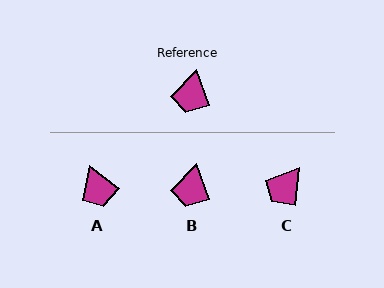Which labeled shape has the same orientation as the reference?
B.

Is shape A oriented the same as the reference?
No, it is off by about 33 degrees.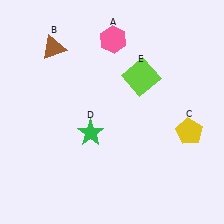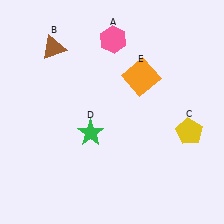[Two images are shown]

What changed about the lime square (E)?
In Image 1, E is lime. In Image 2, it changed to orange.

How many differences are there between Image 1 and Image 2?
There is 1 difference between the two images.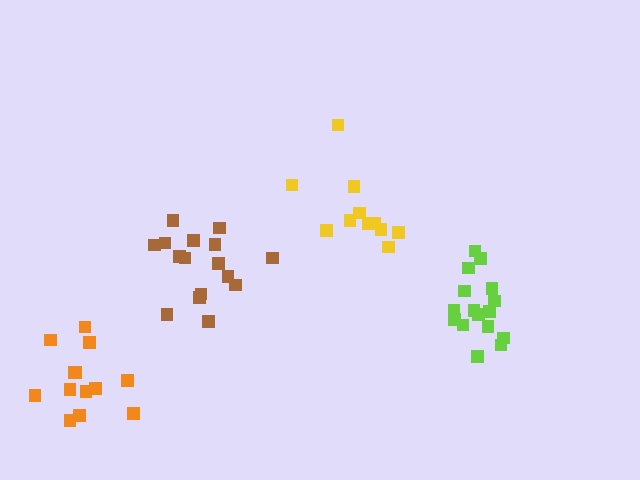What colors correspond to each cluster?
The clusters are colored: yellow, lime, orange, brown.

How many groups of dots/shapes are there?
There are 4 groups.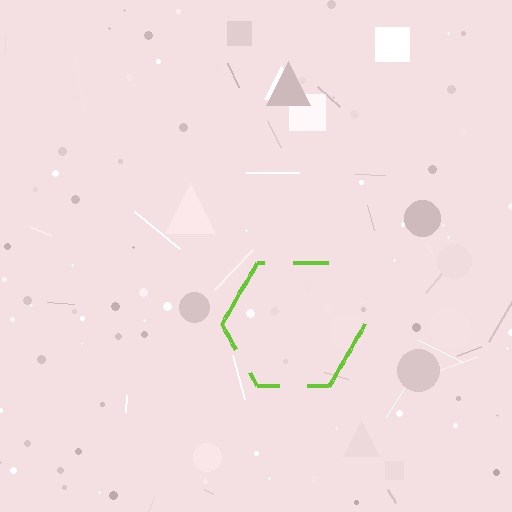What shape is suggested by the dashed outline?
The dashed outline suggests a hexagon.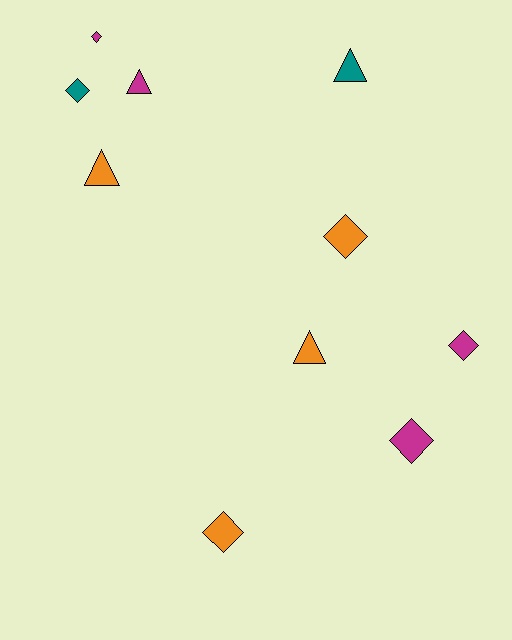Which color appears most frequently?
Magenta, with 4 objects.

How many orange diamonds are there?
There are 2 orange diamonds.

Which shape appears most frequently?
Diamond, with 6 objects.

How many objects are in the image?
There are 10 objects.